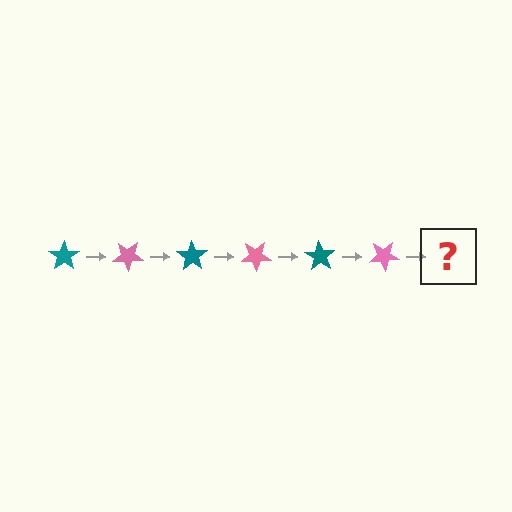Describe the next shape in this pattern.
It should be a teal star, rotated 210 degrees from the start.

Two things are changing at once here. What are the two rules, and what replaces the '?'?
The two rules are that it rotates 35 degrees each step and the color cycles through teal and pink. The '?' should be a teal star, rotated 210 degrees from the start.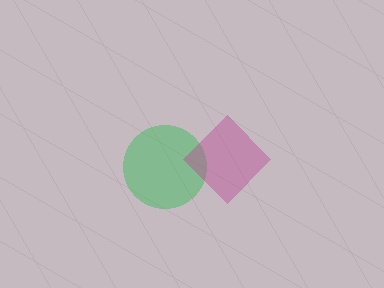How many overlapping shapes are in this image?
There are 2 overlapping shapes in the image.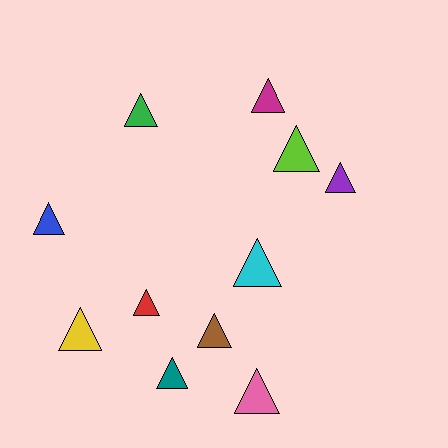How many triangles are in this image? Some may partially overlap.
There are 11 triangles.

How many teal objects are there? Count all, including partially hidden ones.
There is 1 teal object.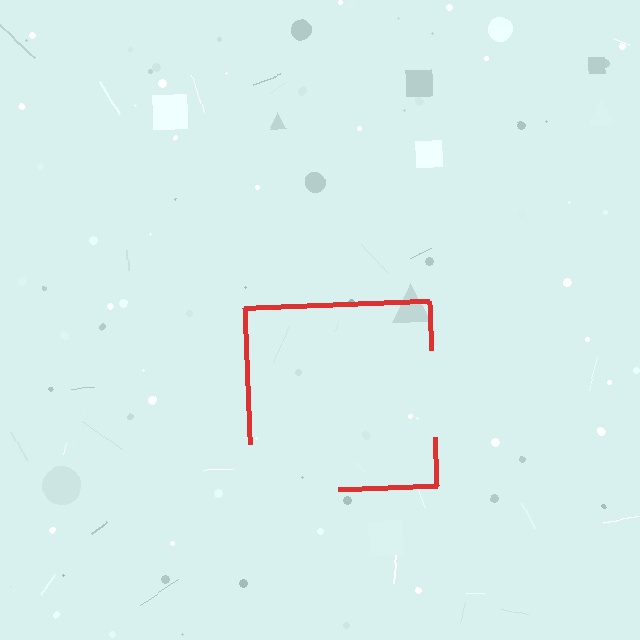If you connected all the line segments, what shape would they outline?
They would outline a square.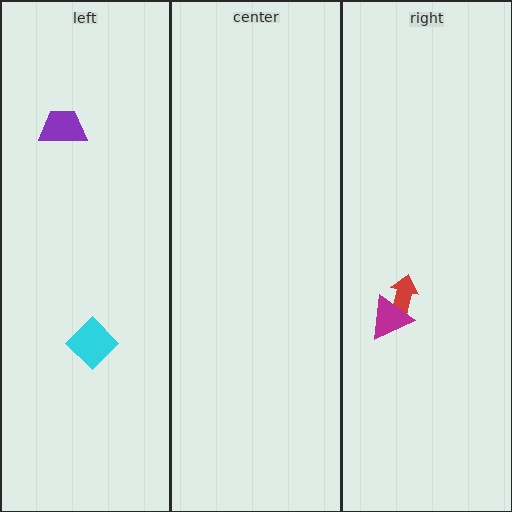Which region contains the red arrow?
The right region.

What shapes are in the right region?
The red arrow, the magenta triangle.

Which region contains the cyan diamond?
The left region.